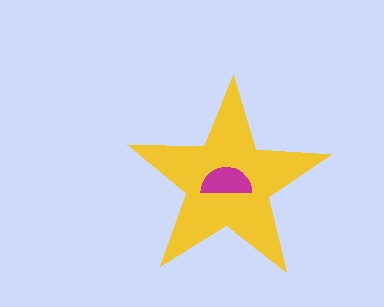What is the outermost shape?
The yellow star.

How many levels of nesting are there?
2.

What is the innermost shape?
The magenta semicircle.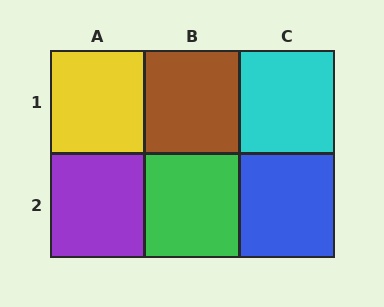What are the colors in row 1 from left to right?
Yellow, brown, cyan.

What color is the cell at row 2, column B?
Green.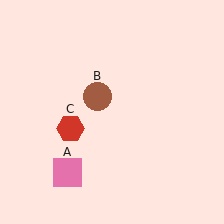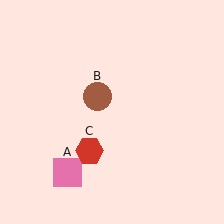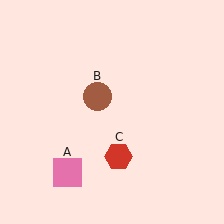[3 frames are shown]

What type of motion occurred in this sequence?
The red hexagon (object C) rotated counterclockwise around the center of the scene.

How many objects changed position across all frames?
1 object changed position: red hexagon (object C).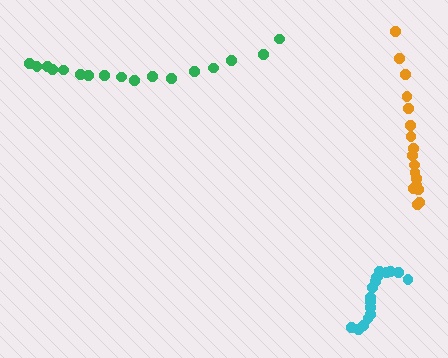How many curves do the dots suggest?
There are 3 distinct paths.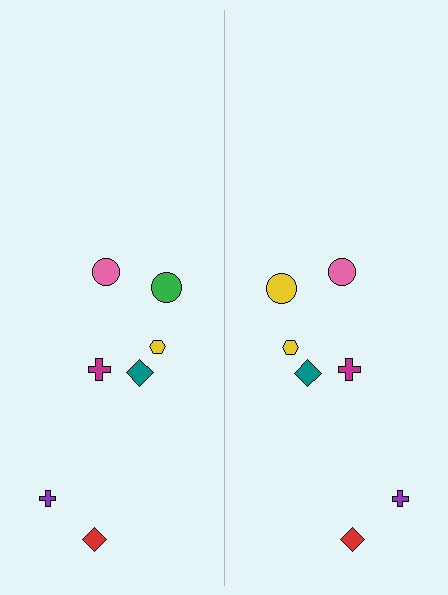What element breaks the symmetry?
The yellow circle on the right side breaks the symmetry — its mirror counterpart is green.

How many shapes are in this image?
There are 14 shapes in this image.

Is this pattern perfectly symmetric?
No, the pattern is not perfectly symmetric. The yellow circle on the right side breaks the symmetry — its mirror counterpart is green.